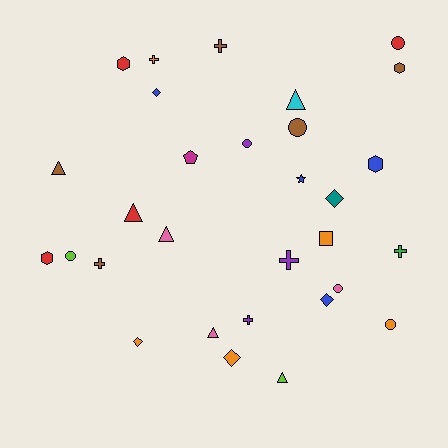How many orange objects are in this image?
There are 5 orange objects.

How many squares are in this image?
There is 1 square.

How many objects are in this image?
There are 30 objects.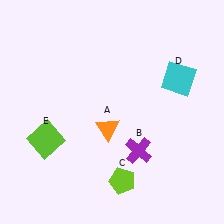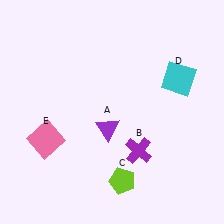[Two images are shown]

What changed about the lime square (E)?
In Image 1, E is lime. In Image 2, it changed to pink.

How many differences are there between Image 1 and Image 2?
There are 2 differences between the two images.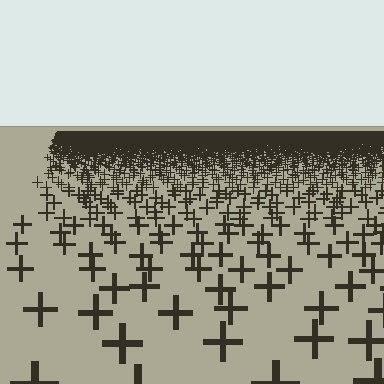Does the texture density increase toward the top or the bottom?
Density increases toward the top.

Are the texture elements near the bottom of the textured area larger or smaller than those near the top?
Larger. Near the bottom, elements are closer to the viewer and appear at a bigger on-screen size.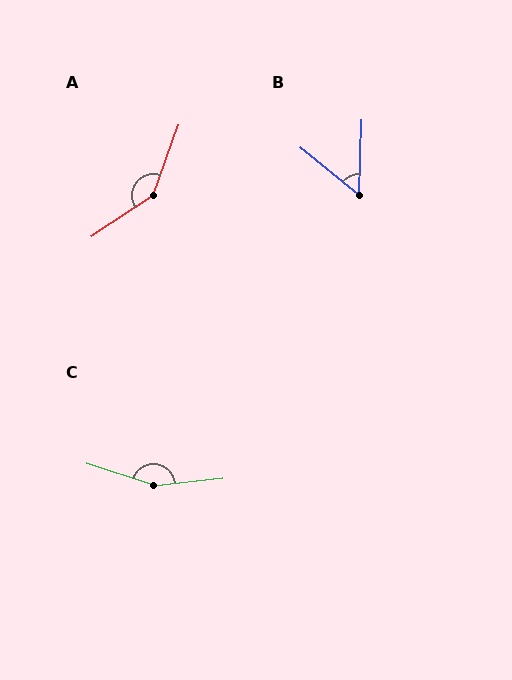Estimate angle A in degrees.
Approximately 144 degrees.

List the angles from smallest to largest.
B (53°), A (144°), C (156°).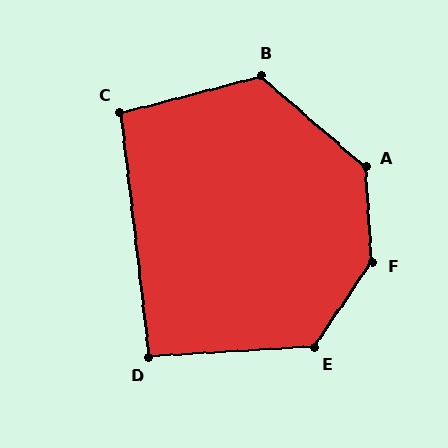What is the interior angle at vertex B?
Approximately 124 degrees (obtuse).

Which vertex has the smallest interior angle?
D, at approximately 93 degrees.